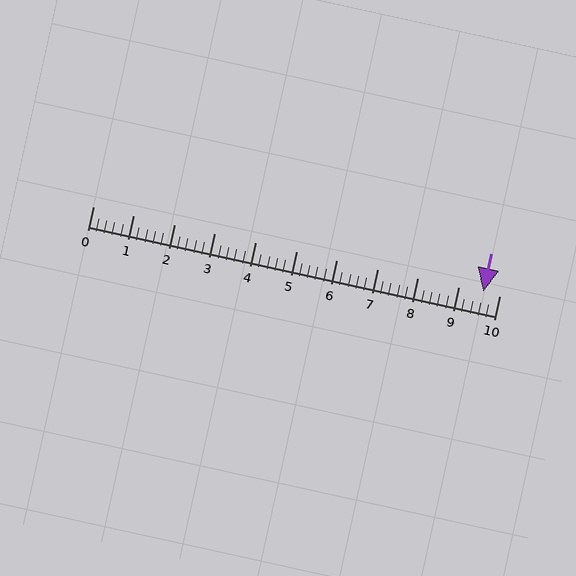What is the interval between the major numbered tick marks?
The major tick marks are spaced 1 units apart.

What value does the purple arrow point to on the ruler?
The purple arrow points to approximately 9.6.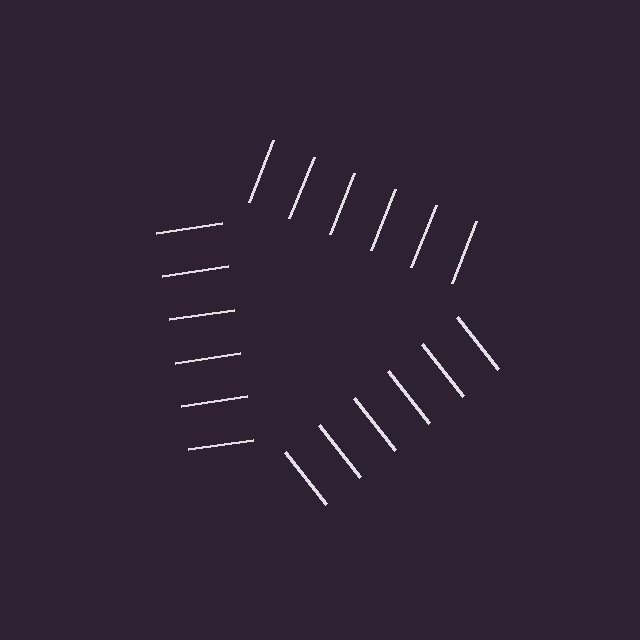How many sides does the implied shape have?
3 sides — the line-ends trace a triangle.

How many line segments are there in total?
18 — 6 along each of the 3 edges.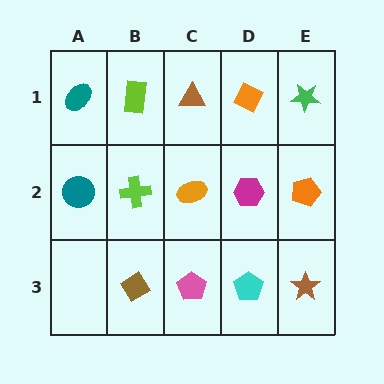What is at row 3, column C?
A pink pentagon.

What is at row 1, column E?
A green star.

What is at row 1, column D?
An orange diamond.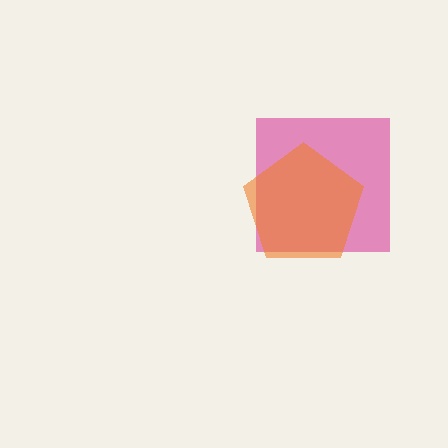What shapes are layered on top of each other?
The layered shapes are: a magenta square, an orange pentagon.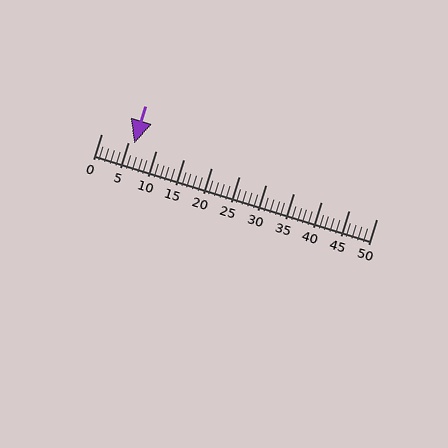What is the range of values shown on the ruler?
The ruler shows values from 0 to 50.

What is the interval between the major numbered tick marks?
The major tick marks are spaced 5 units apart.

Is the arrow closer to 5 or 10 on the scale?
The arrow is closer to 5.